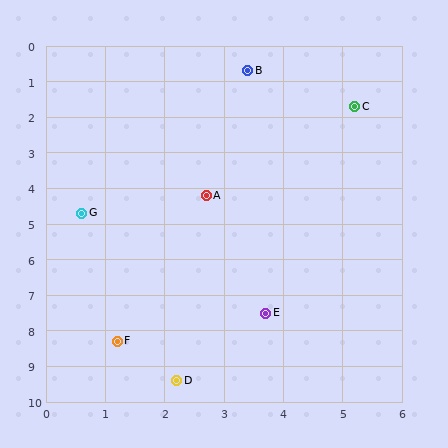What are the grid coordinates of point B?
Point B is at approximately (3.4, 0.7).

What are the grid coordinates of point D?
Point D is at approximately (2.2, 9.4).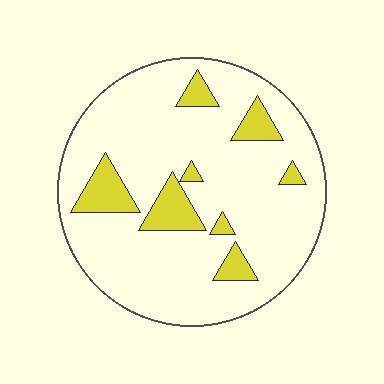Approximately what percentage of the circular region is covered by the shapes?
Approximately 15%.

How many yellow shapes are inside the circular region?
8.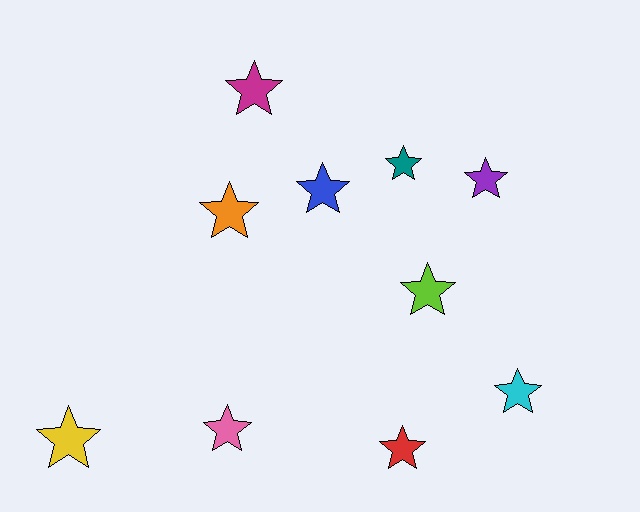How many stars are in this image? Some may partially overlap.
There are 10 stars.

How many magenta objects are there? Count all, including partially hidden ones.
There is 1 magenta object.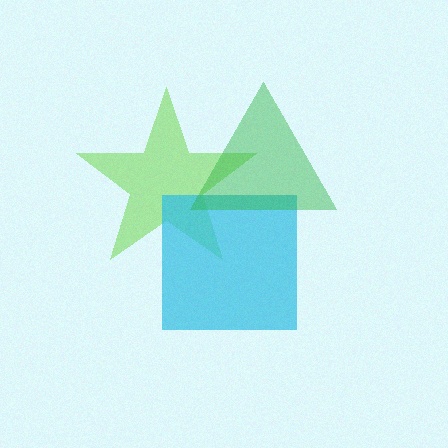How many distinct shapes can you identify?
There are 3 distinct shapes: a lime star, a cyan square, a green triangle.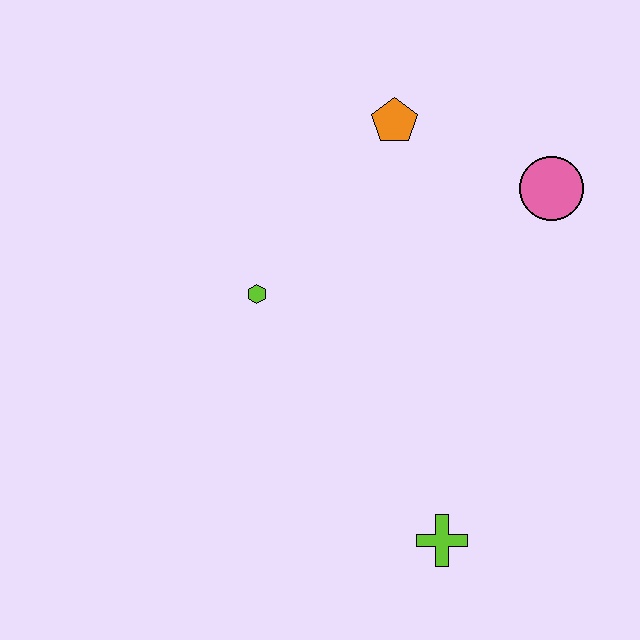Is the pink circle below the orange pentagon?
Yes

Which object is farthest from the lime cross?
The orange pentagon is farthest from the lime cross.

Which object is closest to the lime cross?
The lime hexagon is closest to the lime cross.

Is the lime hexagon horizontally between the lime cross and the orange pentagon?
No